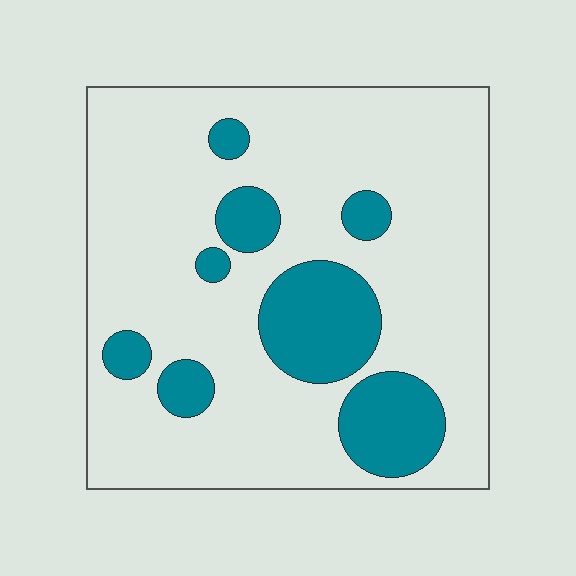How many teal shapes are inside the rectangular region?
8.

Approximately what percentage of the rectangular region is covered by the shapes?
Approximately 20%.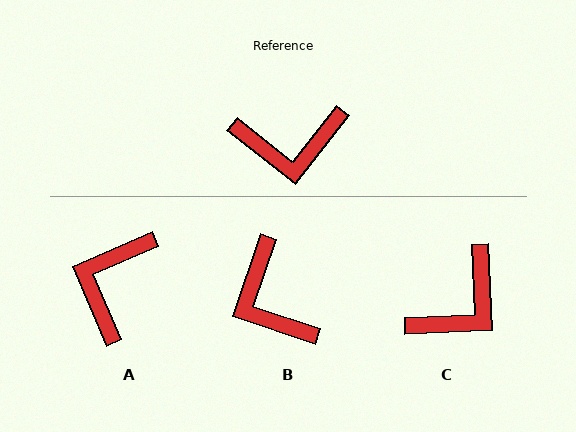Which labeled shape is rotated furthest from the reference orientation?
A, about 118 degrees away.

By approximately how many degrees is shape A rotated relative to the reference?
Approximately 118 degrees clockwise.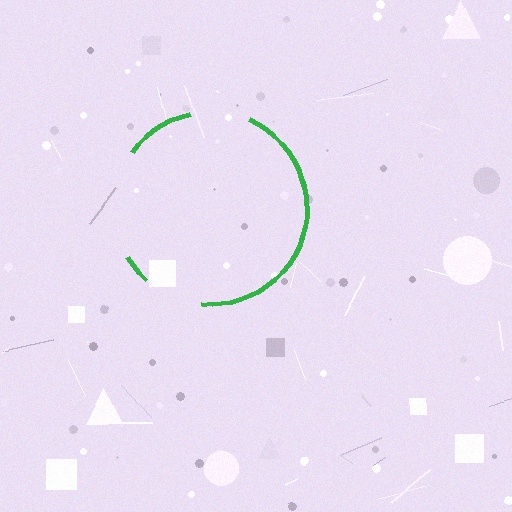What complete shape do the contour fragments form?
The contour fragments form a circle.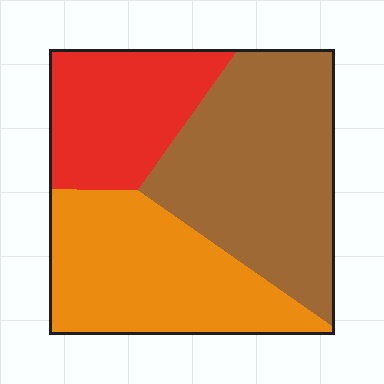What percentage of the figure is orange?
Orange covers around 35% of the figure.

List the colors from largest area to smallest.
From largest to smallest: brown, orange, red.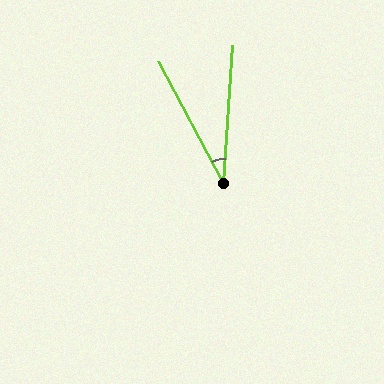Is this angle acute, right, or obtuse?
It is acute.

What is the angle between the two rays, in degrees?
Approximately 32 degrees.